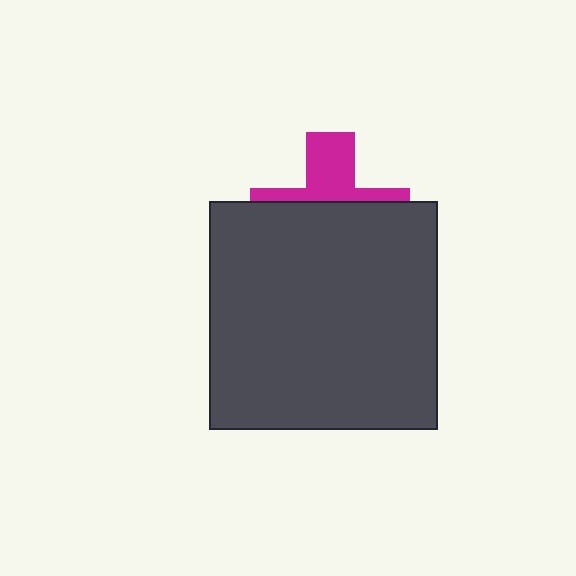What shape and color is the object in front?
The object in front is a dark gray square.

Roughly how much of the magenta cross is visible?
A small part of it is visible (roughly 38%).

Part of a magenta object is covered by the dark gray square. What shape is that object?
It is a cross.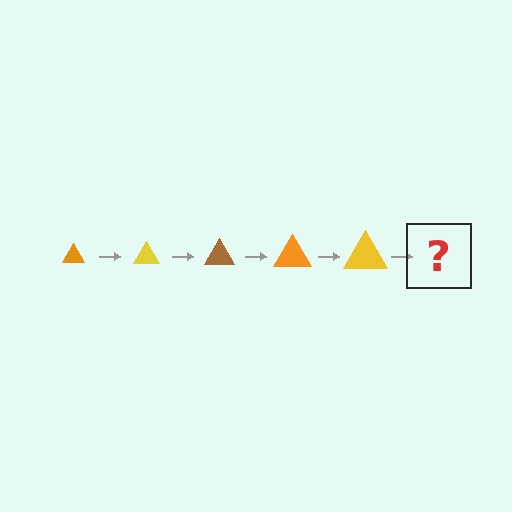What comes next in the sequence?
The next element should be a brown triangle, larger than the previous one.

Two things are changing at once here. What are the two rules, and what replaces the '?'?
The two rules are that the triangle grows larger each step and the color cycles through orange, yellow, and brown. The '?' should be a brown triangle, larger than the previous one.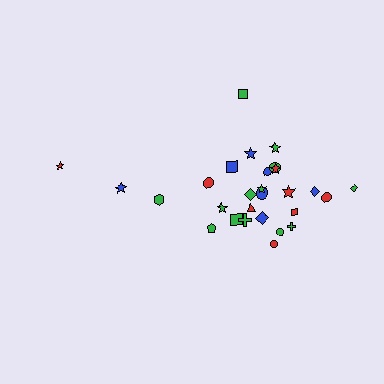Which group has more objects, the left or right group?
The right group.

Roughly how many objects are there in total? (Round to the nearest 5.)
Roughly 30 objects in total.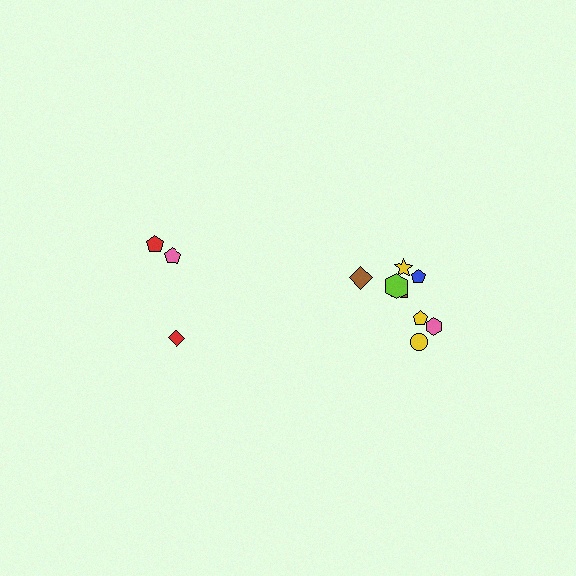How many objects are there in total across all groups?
There are 11 objects.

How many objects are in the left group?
There are 3 objects.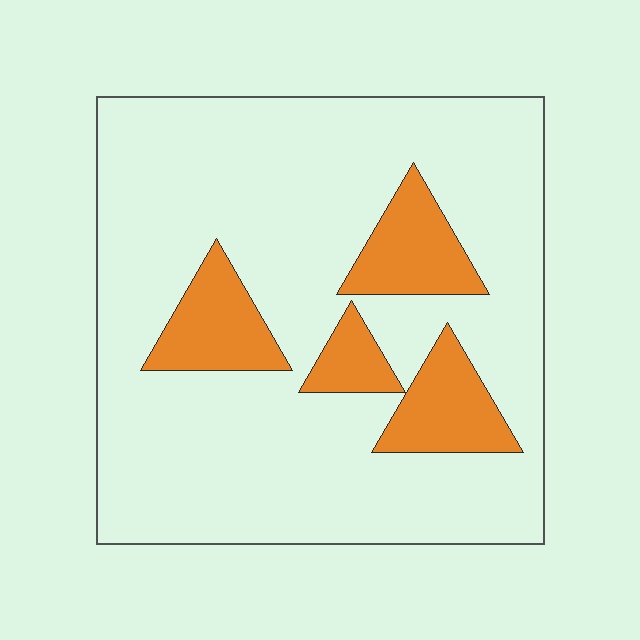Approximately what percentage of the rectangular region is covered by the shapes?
Approximately 20%.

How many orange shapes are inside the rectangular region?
4.